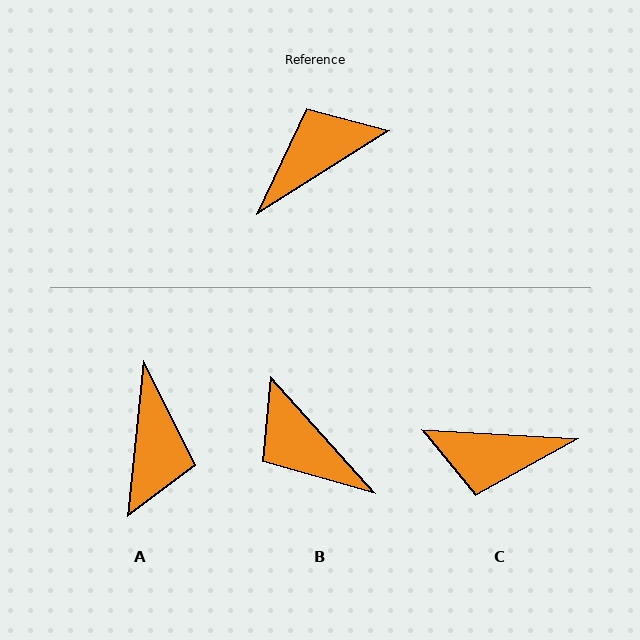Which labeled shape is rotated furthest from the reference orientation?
C, about 144 degrees away.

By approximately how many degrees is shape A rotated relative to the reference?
Approximately 128 degrees clockwise.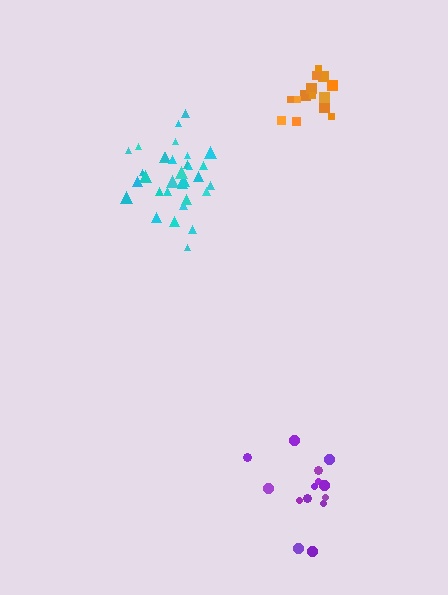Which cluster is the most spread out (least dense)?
Orange.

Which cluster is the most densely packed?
Cyan.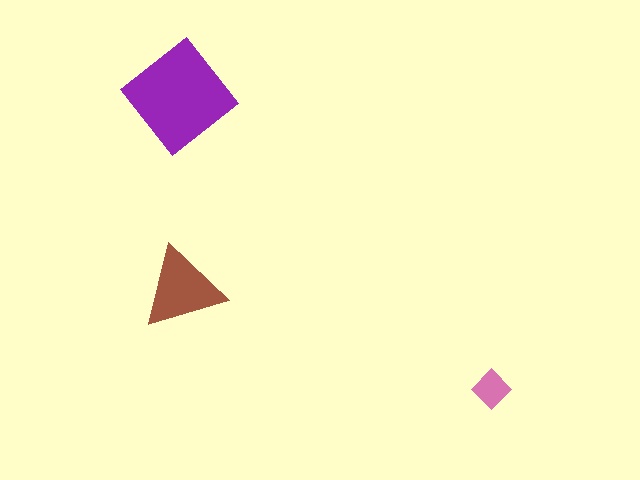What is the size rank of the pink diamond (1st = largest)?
3rd.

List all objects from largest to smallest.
The purple diamond, the brown triangle, the pink diamond.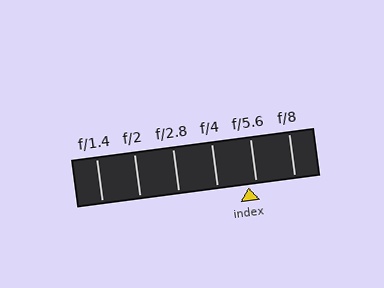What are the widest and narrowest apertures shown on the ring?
The widest aperture shown is f/1.4 and the narrowest is f/8.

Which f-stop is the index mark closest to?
The index mark is closest to f/5.6.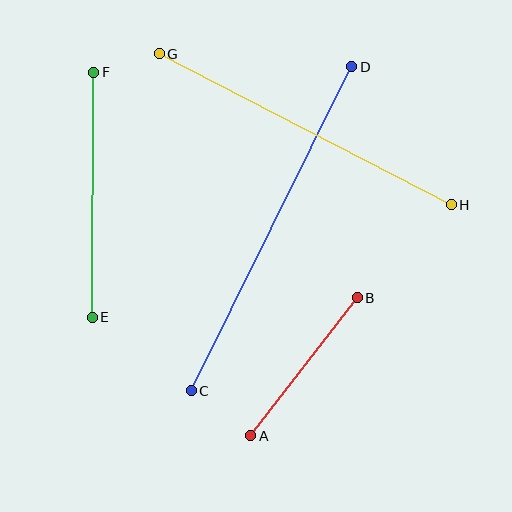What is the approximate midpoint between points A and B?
The midpoint is at approximately (304, 367) pixels.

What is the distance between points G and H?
The distance is approximately 329 pixels.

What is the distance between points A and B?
The distance is approximately 174 pixels.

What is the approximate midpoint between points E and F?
The midpoint is at approximately (93, 195) pixels.